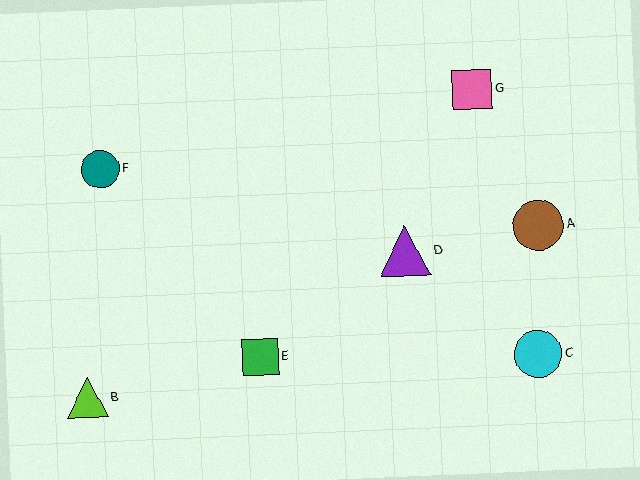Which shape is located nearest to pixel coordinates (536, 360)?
The cyan circle (labeled C) at (538, 354) is nearest to that location.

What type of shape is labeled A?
Shape A is a brown circle.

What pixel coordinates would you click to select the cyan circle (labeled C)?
Click at (538, 354) to select the cyan circle C.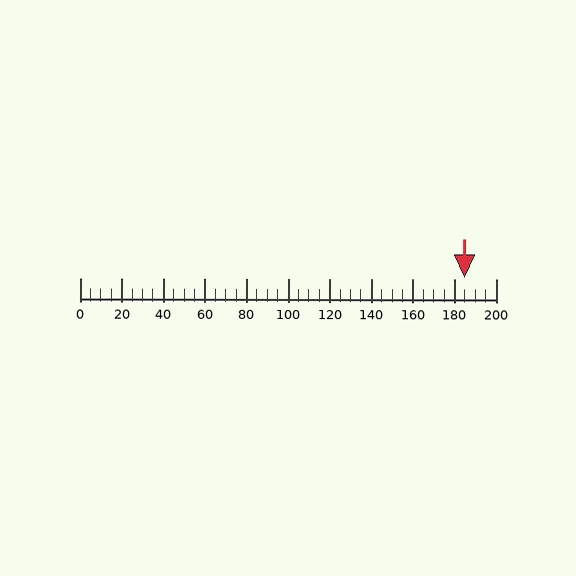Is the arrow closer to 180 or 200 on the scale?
The arrow is closer to 180.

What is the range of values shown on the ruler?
The ruler shows values from 0 to 200.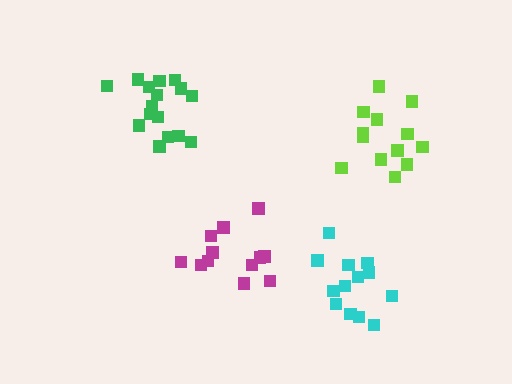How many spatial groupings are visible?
There are 4 spatial groupings.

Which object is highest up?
The green cluster is topmost.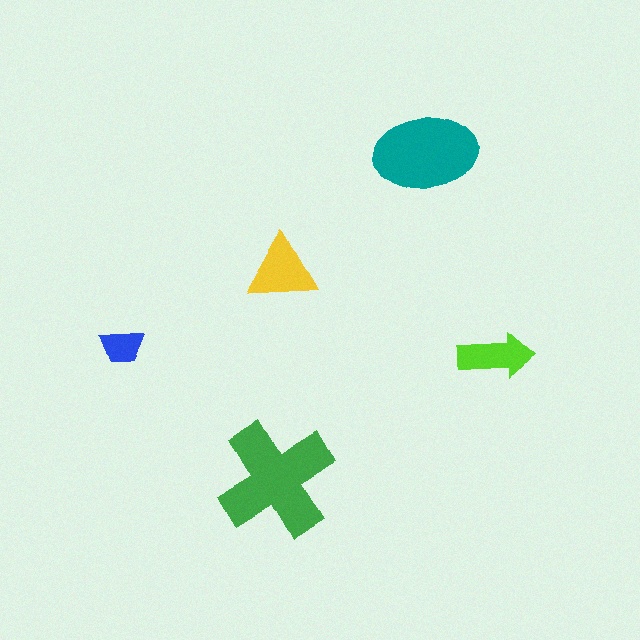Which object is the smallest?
The blue trapezoid.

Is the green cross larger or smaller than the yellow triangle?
Larger.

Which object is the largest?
The green cross.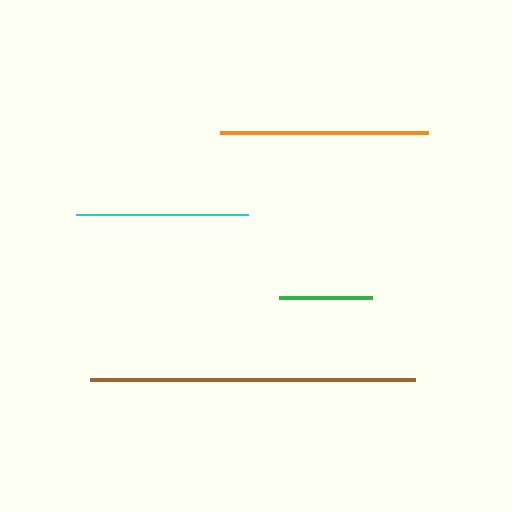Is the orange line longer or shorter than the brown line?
The brown line is longer than the orange line.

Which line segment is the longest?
The brown line is the longest at approximately 325 pixels.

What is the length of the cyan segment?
The cyan segment is approximately 171 pixels long.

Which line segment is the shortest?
The green line is the shortest at approximately 93 pixels.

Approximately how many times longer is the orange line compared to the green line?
The orange line is approximately 2.2 times the length of the green line.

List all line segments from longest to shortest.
From longest to shortest: brown, orange, cyan, green.